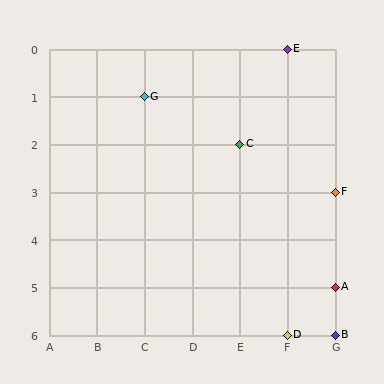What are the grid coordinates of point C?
Point C is at grid coordinates (E, 2).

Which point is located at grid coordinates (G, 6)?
Point B is at (G, 6).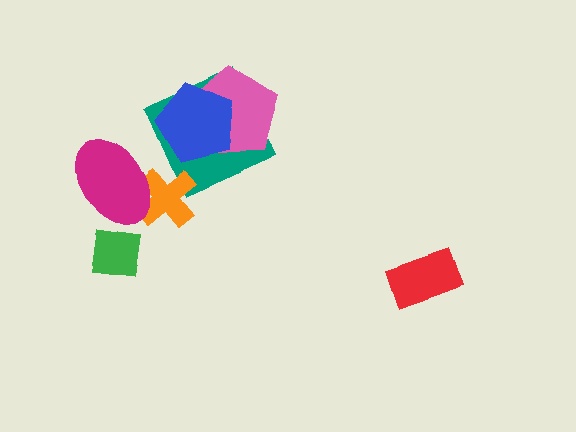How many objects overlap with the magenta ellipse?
1 object overlaps with the magenta ellipse.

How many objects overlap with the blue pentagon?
2 objects overlap with the blue pentagon.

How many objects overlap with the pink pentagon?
2 objects overlap with the pink pentagon.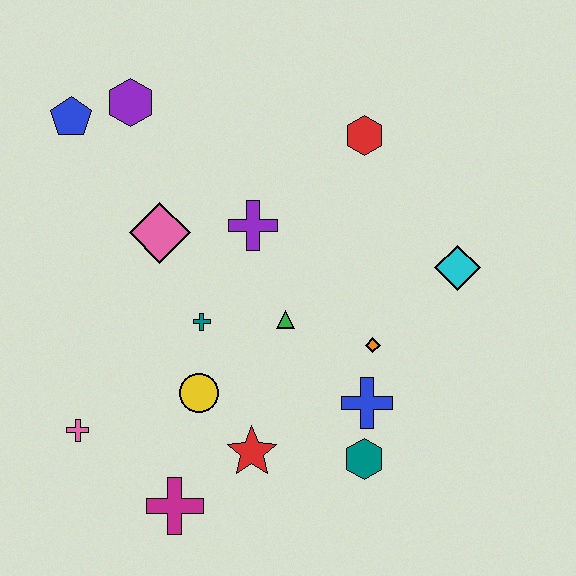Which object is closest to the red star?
The yellow circle is closest to the red star.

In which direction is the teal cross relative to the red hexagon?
The teal cross is below the red hexagon.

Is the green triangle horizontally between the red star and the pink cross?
No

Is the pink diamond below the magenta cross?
No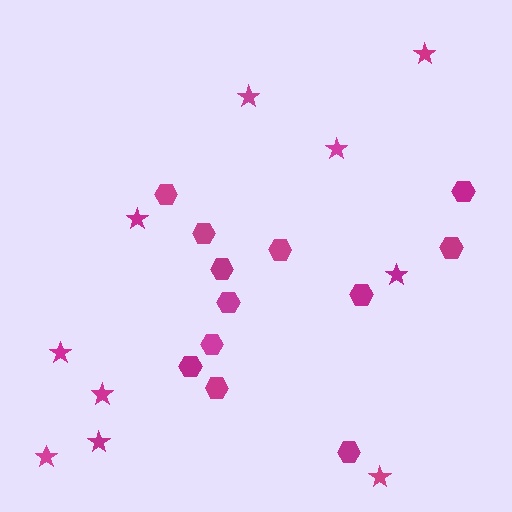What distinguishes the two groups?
There are 2 groups: one group of hexagons (12) and one group of stars (10).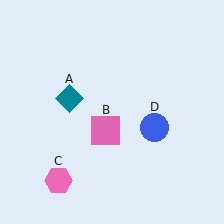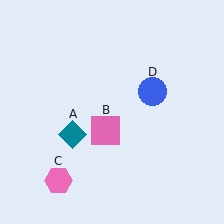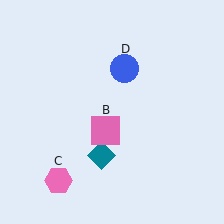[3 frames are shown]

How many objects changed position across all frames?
2 objects changed position: teal diamond (object A), blue circle (object D).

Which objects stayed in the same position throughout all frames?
Pink square (object B) and pink hexagon (object C) remained stationary.